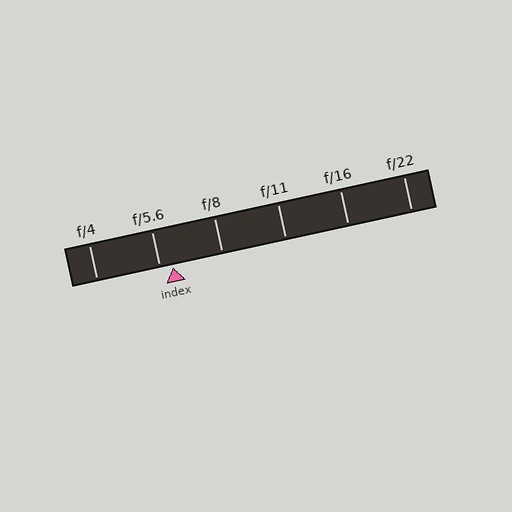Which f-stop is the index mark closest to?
The index mark is closest to f/5.6.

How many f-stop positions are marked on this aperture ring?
There are 6 f-stop positions marked.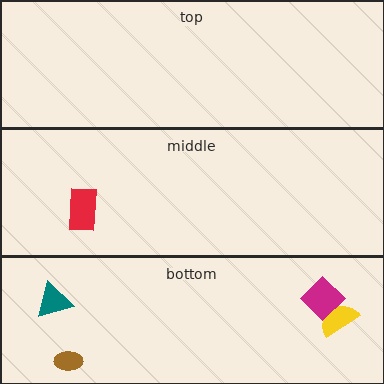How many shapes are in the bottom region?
4.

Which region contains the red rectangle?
The middle region.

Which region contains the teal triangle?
The bottom region.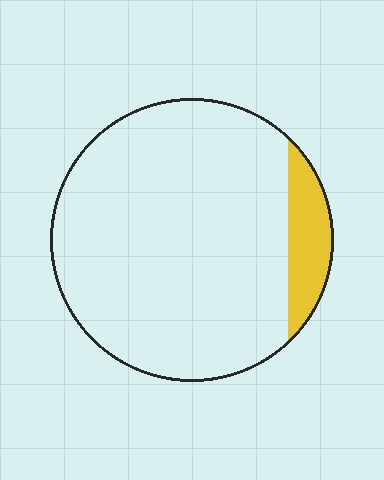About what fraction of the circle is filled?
About one tenth (1/10).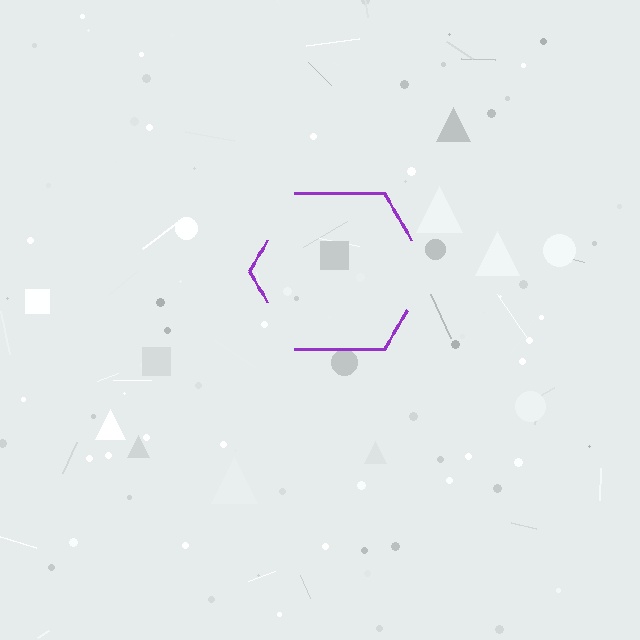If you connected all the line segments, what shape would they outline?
They would outline a hexagon.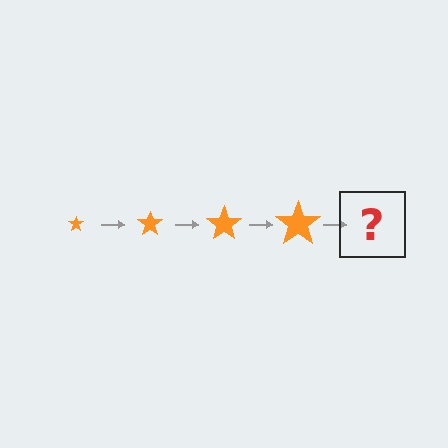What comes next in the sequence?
The next element should be an orange star, larger than the previous one.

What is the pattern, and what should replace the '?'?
The pattern is that the star gets progressively larger each step. The '?' should be an orange star, larger than the previous one.